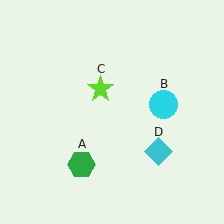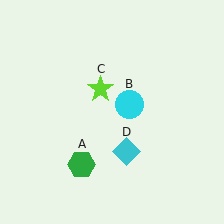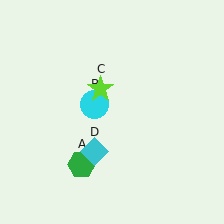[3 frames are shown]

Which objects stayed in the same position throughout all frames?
Green hexagon (object A) and lime star (object C) remained stationary.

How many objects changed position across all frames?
2 objects changed position: cyan circle (object B), cyan diamond (object D).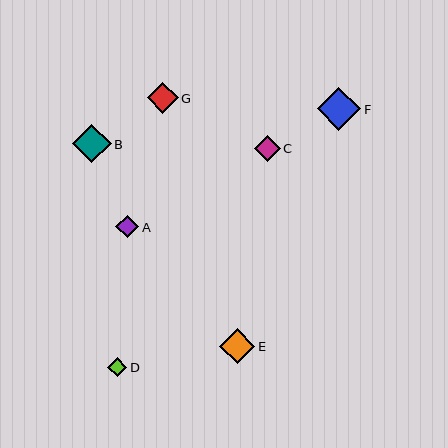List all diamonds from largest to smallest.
From largest to smallest: F, B, E, G, C, A, D.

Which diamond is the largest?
Diamond F is the largest with a size of approximately 43 pixels.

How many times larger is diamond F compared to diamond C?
Diamond F is approximately 1.7 times the size of diamond C.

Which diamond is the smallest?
Diamond D is the smallest with a size of approximately 19 pixels.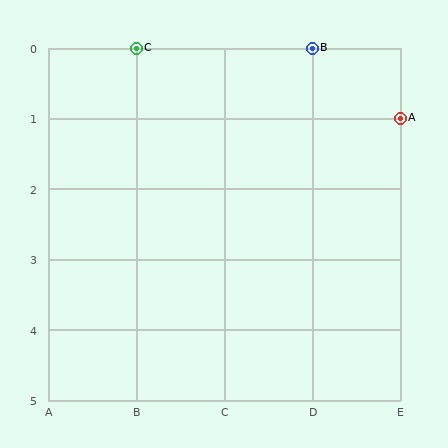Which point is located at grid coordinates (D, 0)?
Point B is at (D, 0).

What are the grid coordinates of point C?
Point C is at grid coordinates (B, 0).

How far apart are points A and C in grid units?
Points A and C are 3 columns and 1 row apart (about 3.2 grid units diagonally).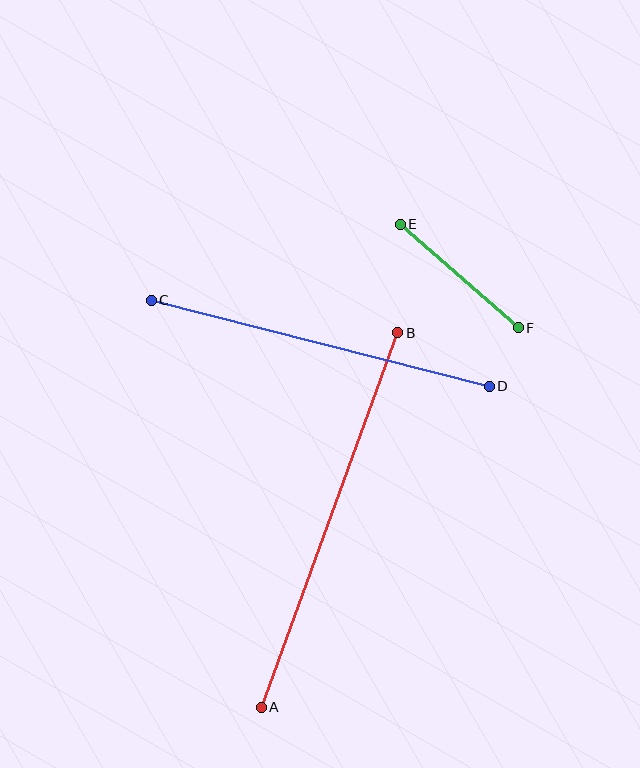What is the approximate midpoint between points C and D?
The midpoint is at approximately (320, 343) pixels.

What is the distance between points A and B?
The distance is approximately 399 pixels.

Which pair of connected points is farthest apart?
Points A and B are farthest apart.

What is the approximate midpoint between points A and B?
The midpoint is at approximately (330, 520) pixels.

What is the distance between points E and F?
The distance is approximately 157 pixels.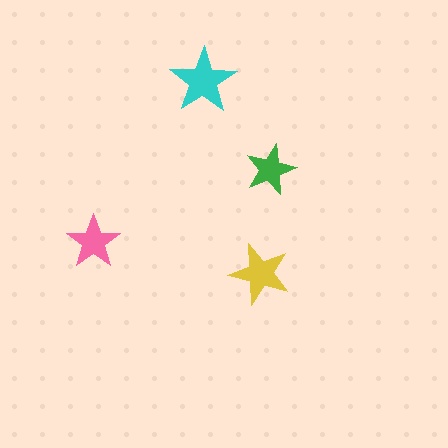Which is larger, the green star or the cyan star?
The cyan one.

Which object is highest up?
The cyan star is topmost.